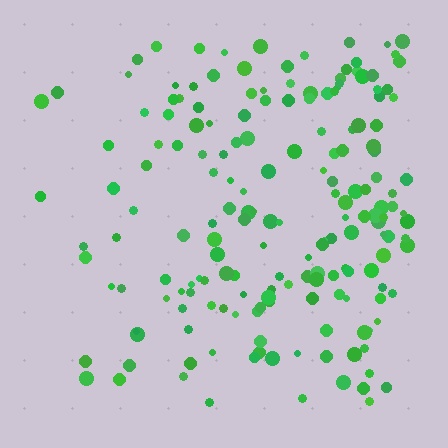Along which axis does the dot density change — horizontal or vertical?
Horizontal.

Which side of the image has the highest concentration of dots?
The right.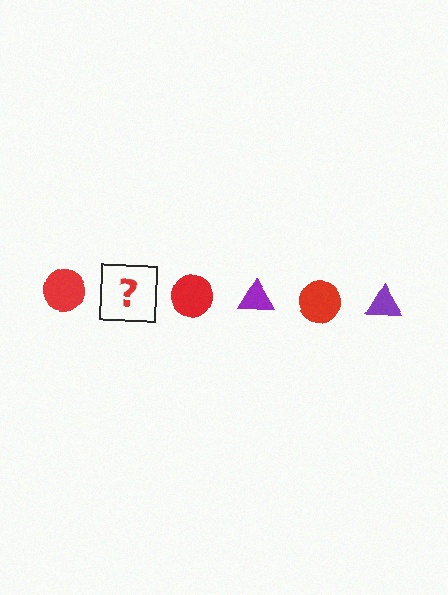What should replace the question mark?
The question mark should be replaced with a purple triangle.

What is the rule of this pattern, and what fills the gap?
The rule is that the pattern alternates between red circle and purple triangle. The gap should be filled with a purple triangle.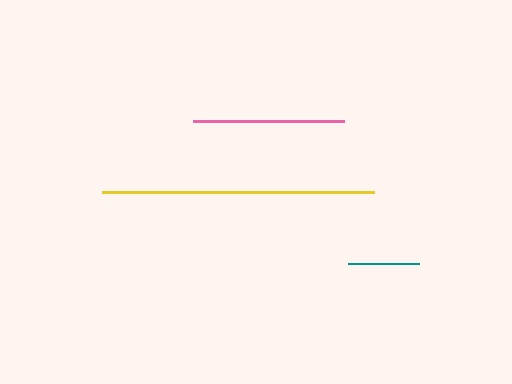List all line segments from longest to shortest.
From longest to shortest: yellow, pink, teal.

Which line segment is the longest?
The yellow line is the longest at approximately 272 pixels.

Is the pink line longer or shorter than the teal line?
The pink line is longer than the teal line.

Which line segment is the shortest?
The teal line is the shortest at approximately 72 pixels.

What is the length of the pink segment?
The pink segment is approximately 151 pixels long.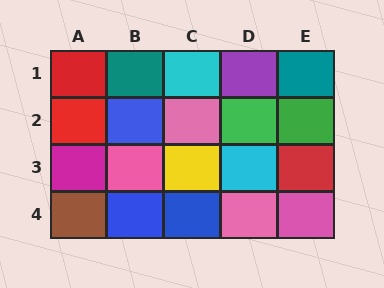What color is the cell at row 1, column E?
Teal.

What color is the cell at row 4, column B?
Blue.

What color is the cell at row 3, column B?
Pink.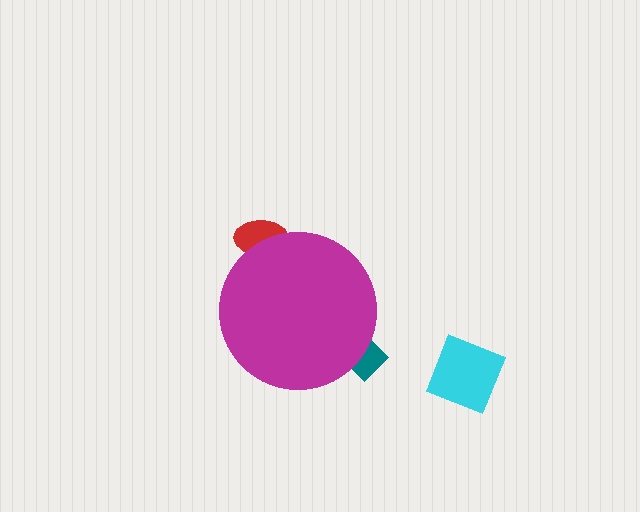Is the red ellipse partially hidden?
Yes, the red ellipse is partially hidden behind the magenta circle.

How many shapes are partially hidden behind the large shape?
2 shapes are partially hidden.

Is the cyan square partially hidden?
No, the cyan square is fully visible.